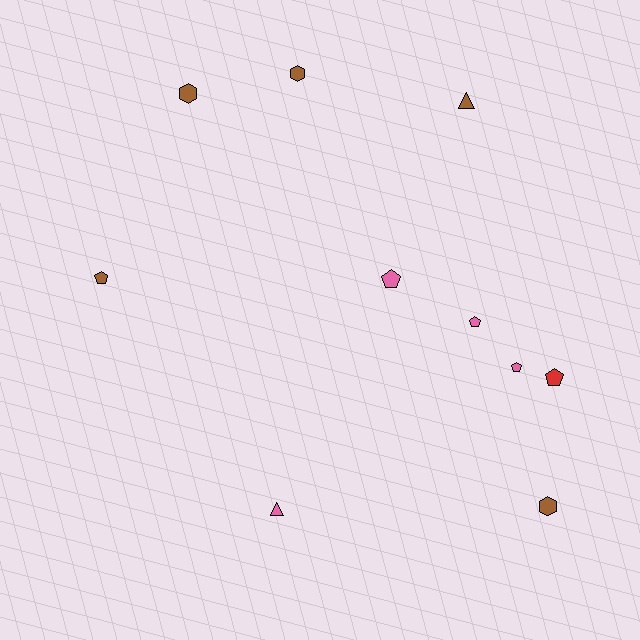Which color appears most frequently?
Brown, with 5 objects.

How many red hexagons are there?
There are no red hexagons.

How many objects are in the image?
There are 10 objects.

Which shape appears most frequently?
Pentagon, with 5 objects.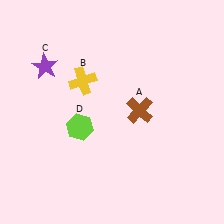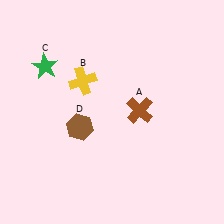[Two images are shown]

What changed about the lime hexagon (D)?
In Image 1, D is lime. In Image 2, it changed to brown.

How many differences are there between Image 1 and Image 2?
There are 2 differences between the two images.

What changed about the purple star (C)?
In Image 1, C is purple. In Image 2, it changed to green.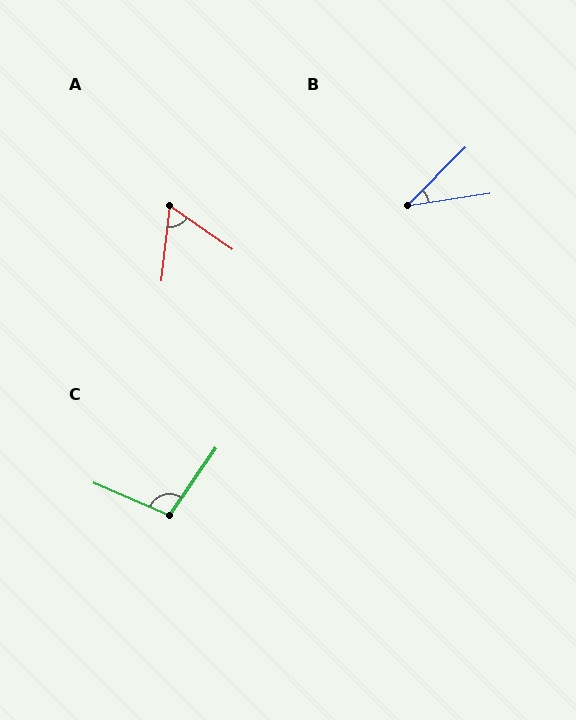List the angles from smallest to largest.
B (36°), A (62°), C (102°).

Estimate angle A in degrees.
Approximately 62 degrees.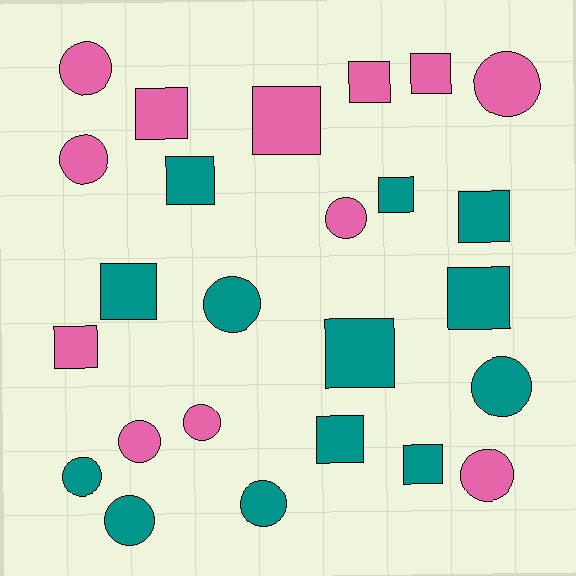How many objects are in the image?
There are 25 objects.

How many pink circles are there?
There are 7 pink circles.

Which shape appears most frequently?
Square, with 13 objects.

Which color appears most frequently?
Teal, with 13 objects.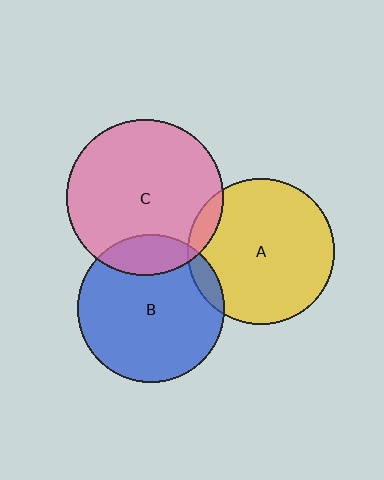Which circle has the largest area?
Circle C (pink).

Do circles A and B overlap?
Yes.